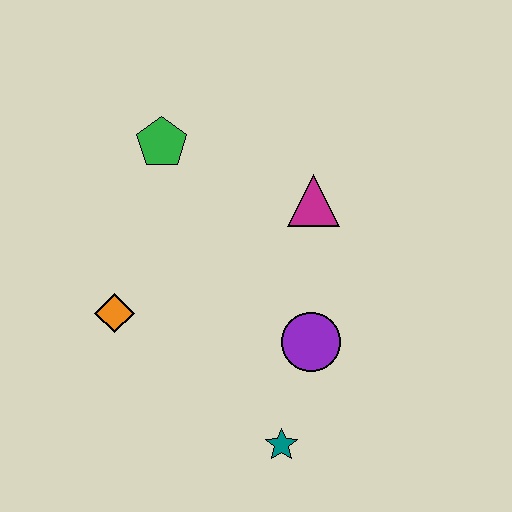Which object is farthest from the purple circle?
The green pentagon is farthest from the purple circle.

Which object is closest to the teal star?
The purple circle is closest to the teal star.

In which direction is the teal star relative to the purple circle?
The teal star is below the purple circle.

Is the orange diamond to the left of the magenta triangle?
Yes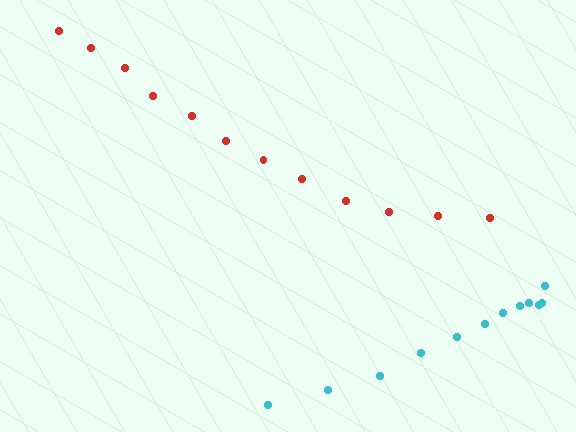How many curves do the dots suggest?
There are 2 distinct paths.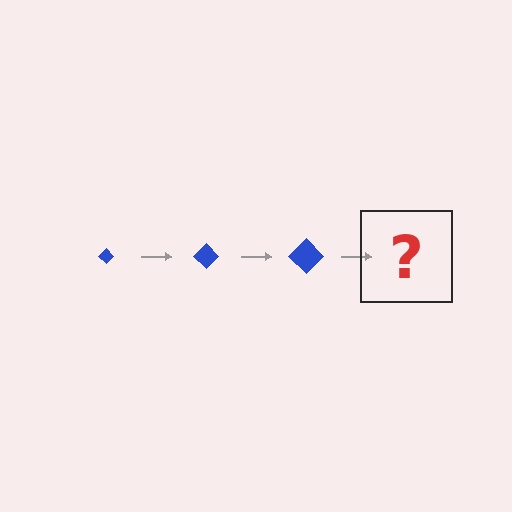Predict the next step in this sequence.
The next step is a blue diamond, larger than the previous one.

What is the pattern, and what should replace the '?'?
The pattern is that the diamond gets progressively larger each step. The '?' should be a blue diamond, larger than the previous one.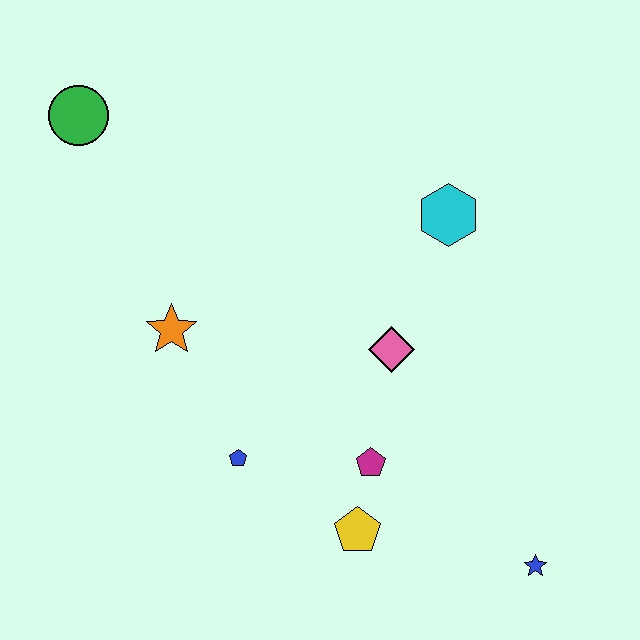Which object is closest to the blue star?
The yellow pentagon is closest to the blue star.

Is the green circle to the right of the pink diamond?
No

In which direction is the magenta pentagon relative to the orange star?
The magenta pentagon is to the right of the orange star.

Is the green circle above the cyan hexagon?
Yes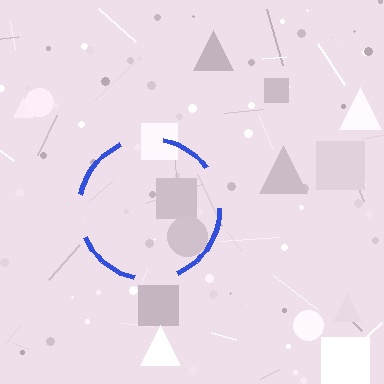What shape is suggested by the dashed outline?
The dashed outline suggests a circle.